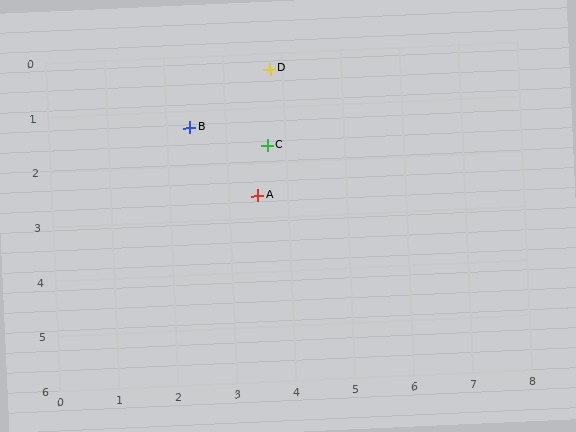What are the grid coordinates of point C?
Point C is at approximately (3.7, 1.7).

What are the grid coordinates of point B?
Point B is at approximately (2.4, 1.3).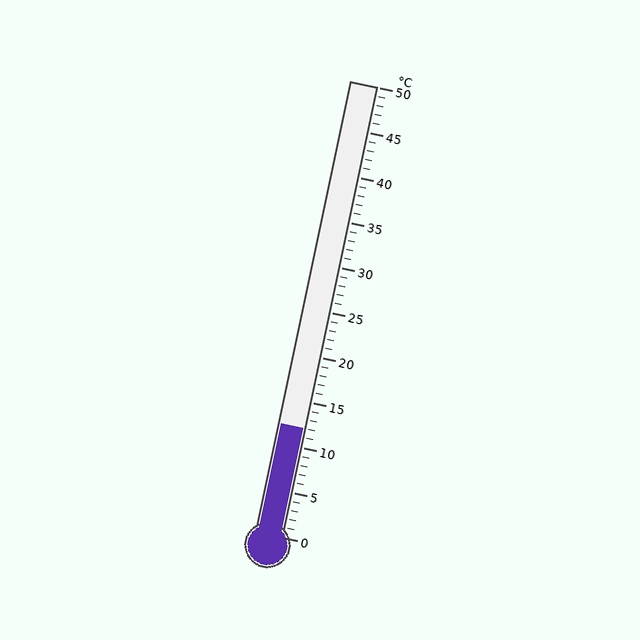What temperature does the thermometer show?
The thermometer shows approximately 12°C.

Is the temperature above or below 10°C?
The temperature is above 10°C.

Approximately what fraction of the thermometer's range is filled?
The thermometer is filled to approximately 25% of its range.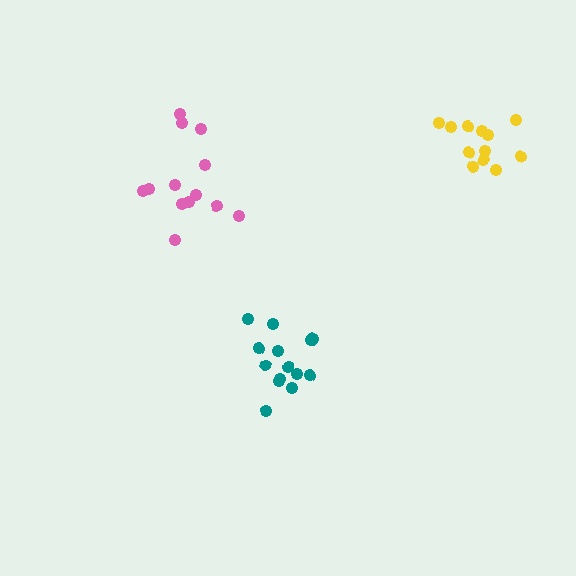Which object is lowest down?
The teal cluster is bottommost.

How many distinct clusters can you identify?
There are 3 distinct clusters.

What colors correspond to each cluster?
The clusters are colored: pink, teal, yellow.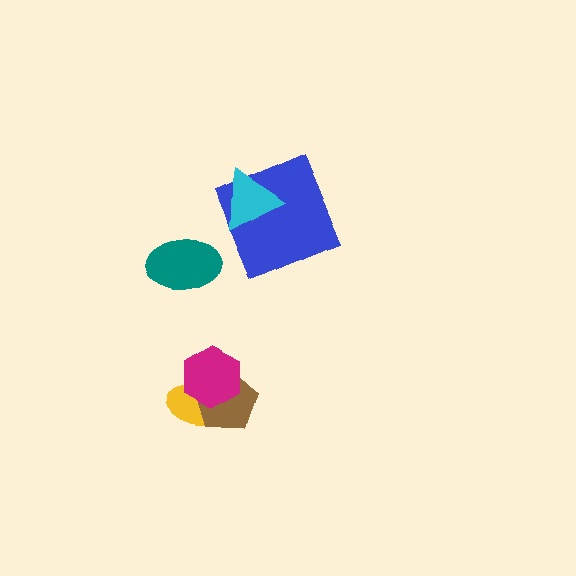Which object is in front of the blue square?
The cyan triangle is in front of the blue square.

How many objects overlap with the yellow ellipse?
2 objects overlap with the yellow ellipse.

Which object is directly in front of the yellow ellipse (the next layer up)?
The brown pentagon is directly in front of the yellow ellipse.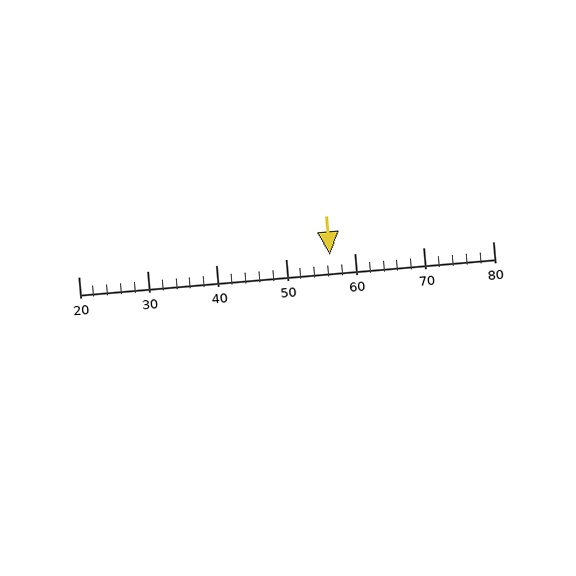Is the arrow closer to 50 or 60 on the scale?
The arrow is closer to 60.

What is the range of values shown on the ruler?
The ruler shows values from 20 to 80.